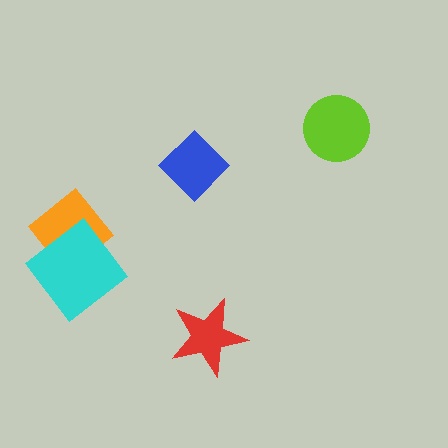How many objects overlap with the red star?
0 objects overlap with the red star.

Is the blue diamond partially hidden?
No, no other shape covers it.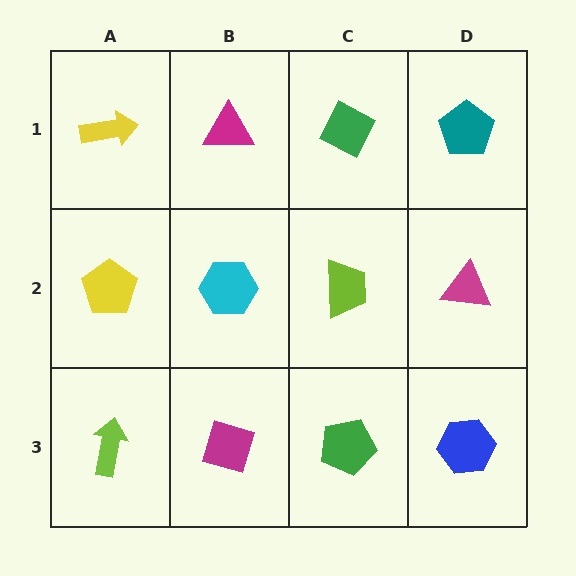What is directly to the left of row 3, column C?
A magenta diamond.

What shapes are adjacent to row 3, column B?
A cyan hexagon (row 2, column B), a lime arrow (row 3, column A), a green pentagon (row 3, column C).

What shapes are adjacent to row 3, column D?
A magenta triangle (row 2, column D), a green pentagon (row 3, column C).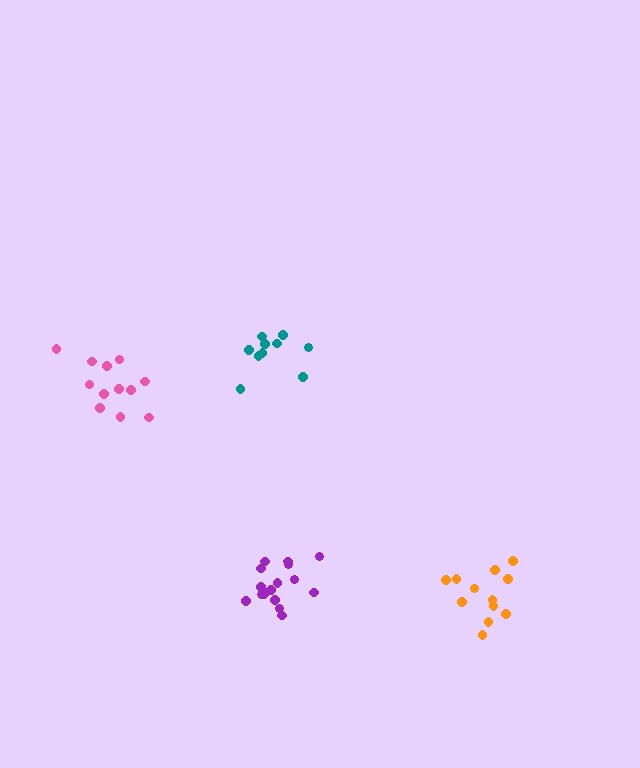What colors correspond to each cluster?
The clusters are colored: orange, teal, pink, purple.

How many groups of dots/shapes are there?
There are 4 groups.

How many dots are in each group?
Group 1: 12 dots, Group 2: 10 dots, Group 3: 12 dots, Group 4: 16 dots (50 total).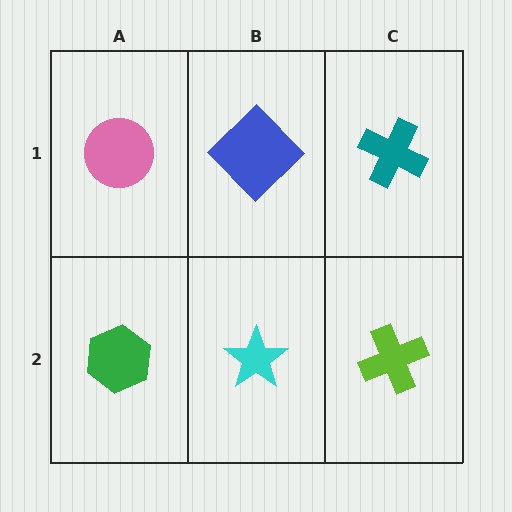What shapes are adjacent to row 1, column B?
A cyan star (row 2, column B), a pink circle (row 1, column A), a teal cross (row 1, column C).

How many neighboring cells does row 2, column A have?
2.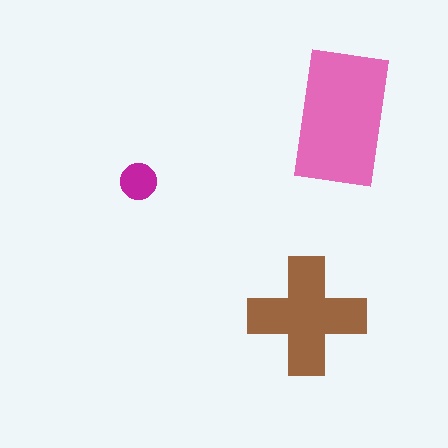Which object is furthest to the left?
The magenta circle is leftmost.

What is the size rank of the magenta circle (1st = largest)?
3rd.